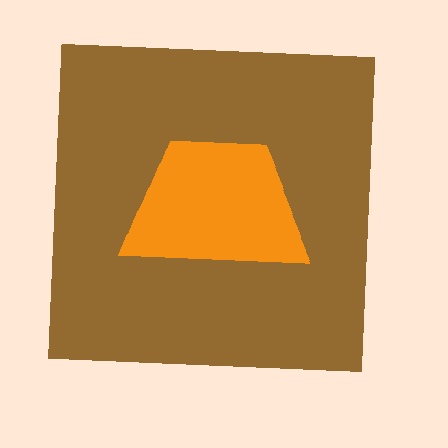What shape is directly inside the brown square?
The orange trapezoid.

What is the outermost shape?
The brown square.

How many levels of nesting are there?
2.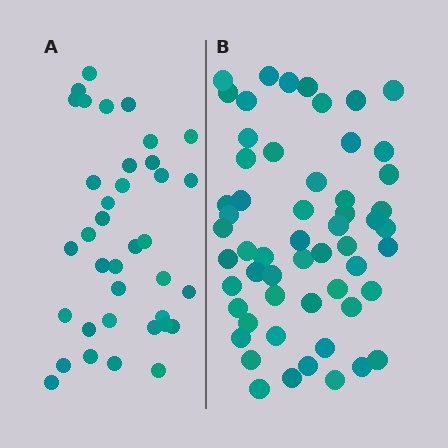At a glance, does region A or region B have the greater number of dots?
Region B (the right region) has more dots.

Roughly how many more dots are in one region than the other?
Region B has approximately 20 more dots than region A.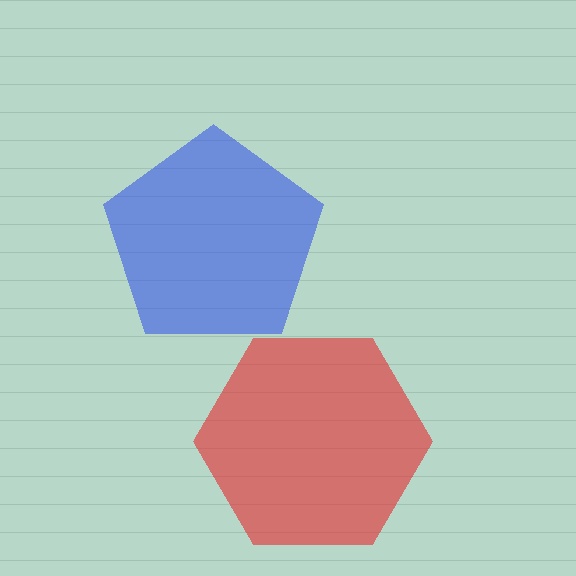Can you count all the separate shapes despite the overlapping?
Yes, there are 2 separate shapes.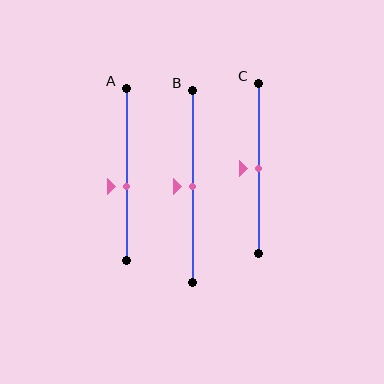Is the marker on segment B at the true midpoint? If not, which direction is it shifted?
Yes, the marker on segment B is at the true midpoint.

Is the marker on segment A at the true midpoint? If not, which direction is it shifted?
No, the marker on segment A is shifted downward by about 7% of the segment length.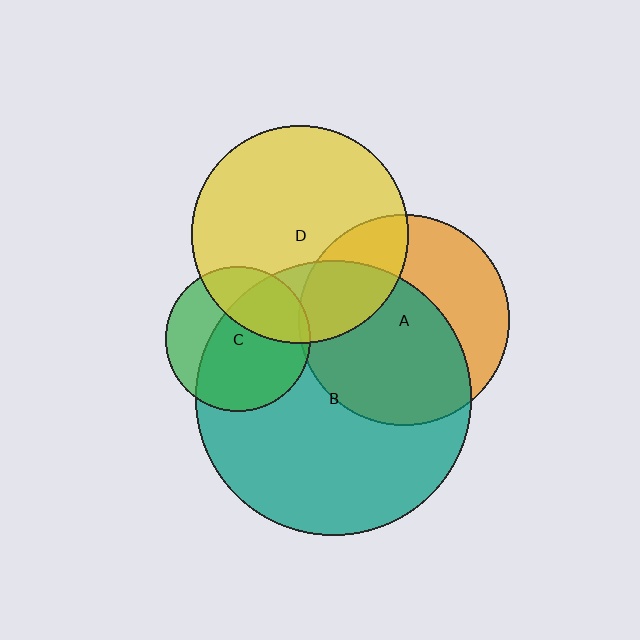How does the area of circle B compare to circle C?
Approximately 3.6 times.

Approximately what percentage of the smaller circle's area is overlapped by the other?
Approximately 65%.